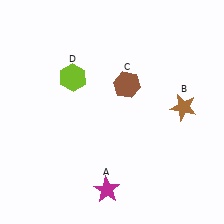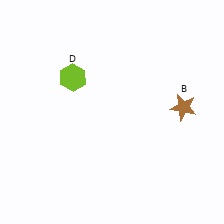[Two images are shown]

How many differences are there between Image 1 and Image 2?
There are 2 differences between the two images.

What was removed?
The magenta star (A), the brown hexagon (C) were removed in Image 2.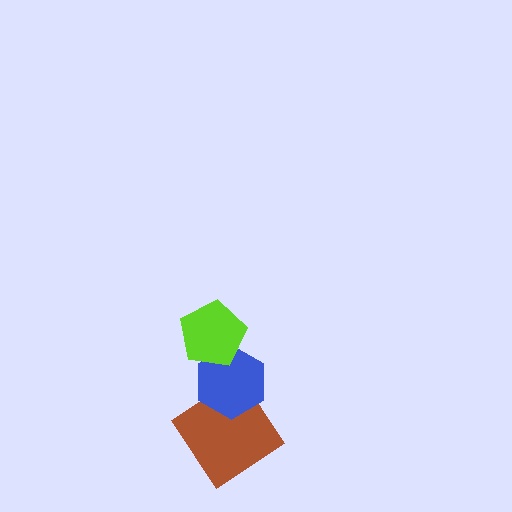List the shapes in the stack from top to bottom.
From top to bottom: the lime pentagon, the blue hexagon, the brown diamond.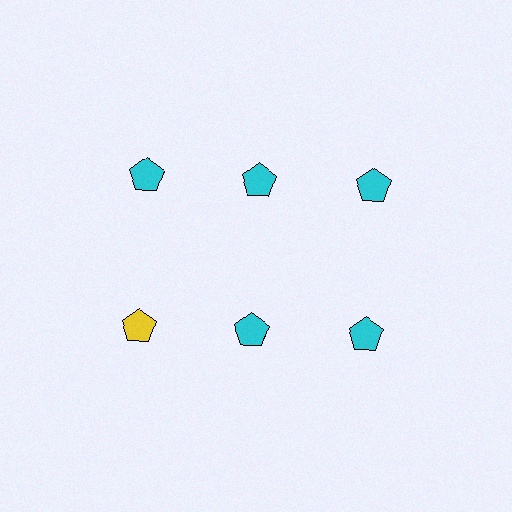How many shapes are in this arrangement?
There are 6 shapes arranged in a grid pattern.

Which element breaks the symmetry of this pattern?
The yellow pentagon in the second row, leftmost column breaks the symmetry. All other shapes are cyan pentagons.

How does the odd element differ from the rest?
It has a different color: yellow instead of cyan.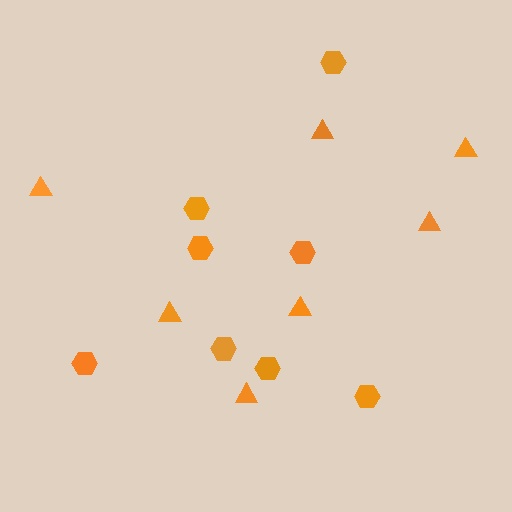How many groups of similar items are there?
There are 2 groups: one group of hexagons (8) and one group of triangles (7).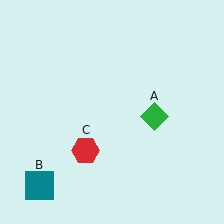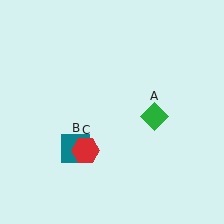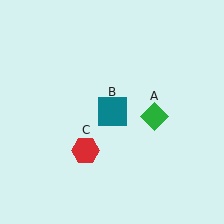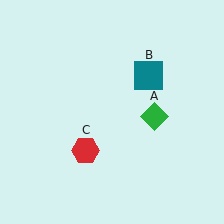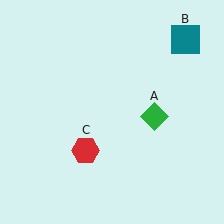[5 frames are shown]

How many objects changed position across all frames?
1 object changed position: teal square (object B).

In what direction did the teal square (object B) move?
The teal square (object B) moved up and to the right.